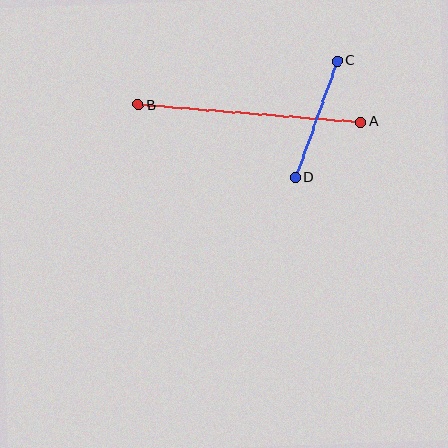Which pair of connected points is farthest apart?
Points A and B are farthest apart.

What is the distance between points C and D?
The distance is approximately 124 pixels.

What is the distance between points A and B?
The distance is approximately 224 pixels.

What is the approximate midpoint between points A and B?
The midpoint is at approximately (249, 113) pixels.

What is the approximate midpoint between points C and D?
The midpoint is at approximately (316, 119) pixels.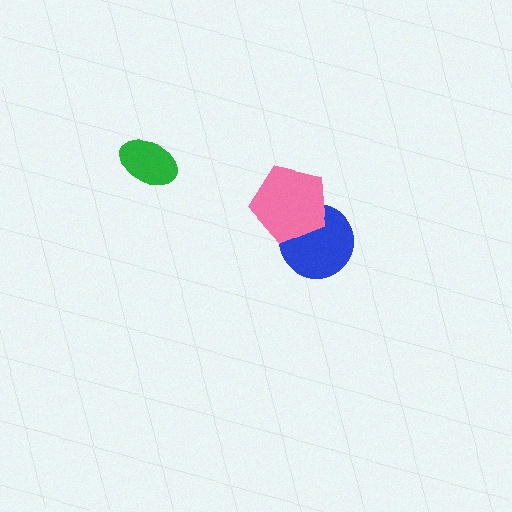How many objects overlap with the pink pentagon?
1 object overlaps with the pink pentagon.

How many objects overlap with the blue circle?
1 object overlaps with the blue circle.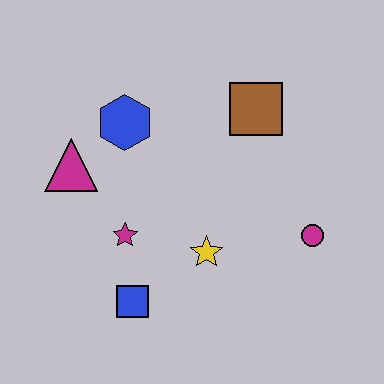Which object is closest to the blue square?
The magenta star is closest to the blue square.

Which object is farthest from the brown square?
The blue square is farthest from the brown square.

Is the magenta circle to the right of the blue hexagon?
Yes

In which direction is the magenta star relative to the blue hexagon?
The magenta star is below the blue hexagon.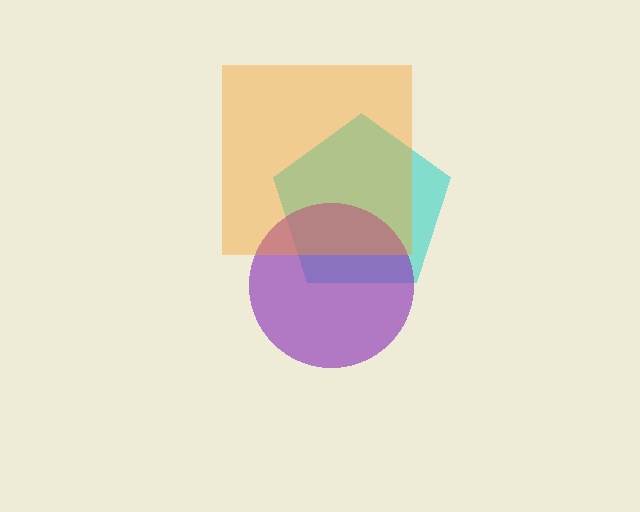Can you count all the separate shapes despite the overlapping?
Yes, there are 3 separate shapes.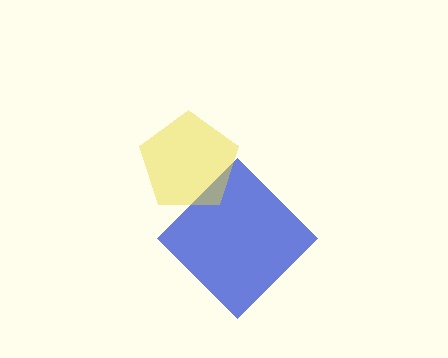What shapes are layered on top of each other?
The layered shapes are: a blue diamond, a yellow pentagon.